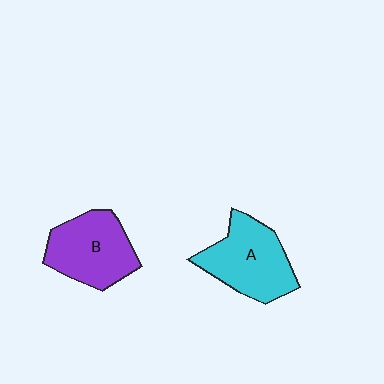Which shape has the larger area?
Shape A (cyan).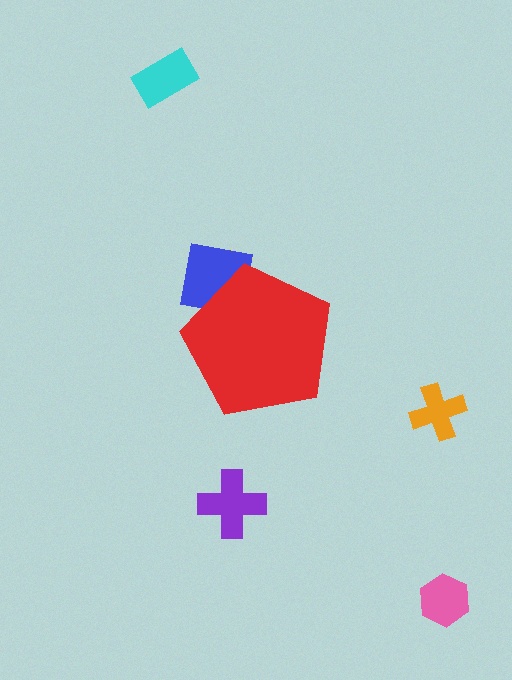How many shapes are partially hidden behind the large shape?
2 shapes are partially hidden.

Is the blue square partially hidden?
Yes, the blue square is partially hidden behind the red pentagon.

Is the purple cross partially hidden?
No, the purple cross is fully visible.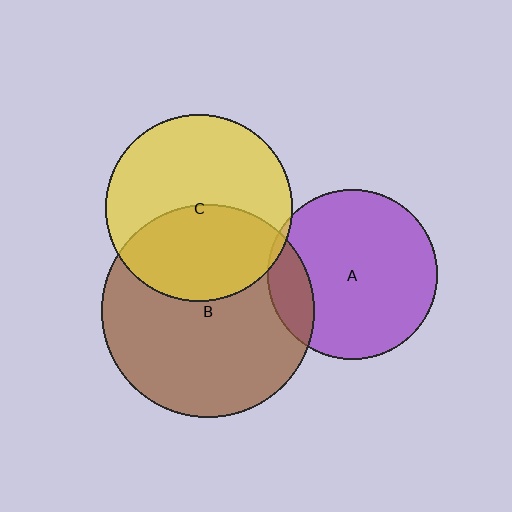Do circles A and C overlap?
Yes.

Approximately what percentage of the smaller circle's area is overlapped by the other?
Approximately 5%.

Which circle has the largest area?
Circle B (brown).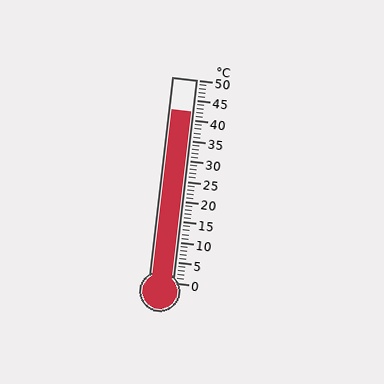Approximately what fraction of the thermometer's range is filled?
The thermometer is filled to approximately 85% of its range.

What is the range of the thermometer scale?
The thermometer scale ranges from 0°C to 50°C.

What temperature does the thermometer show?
The thermometer shows approximately 42°C.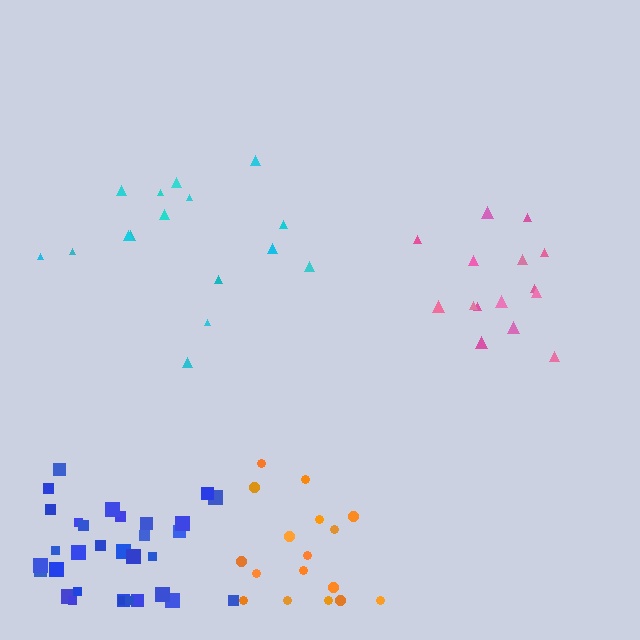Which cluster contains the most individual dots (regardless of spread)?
Blue (33).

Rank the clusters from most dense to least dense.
blue, pink, orange, cyan.